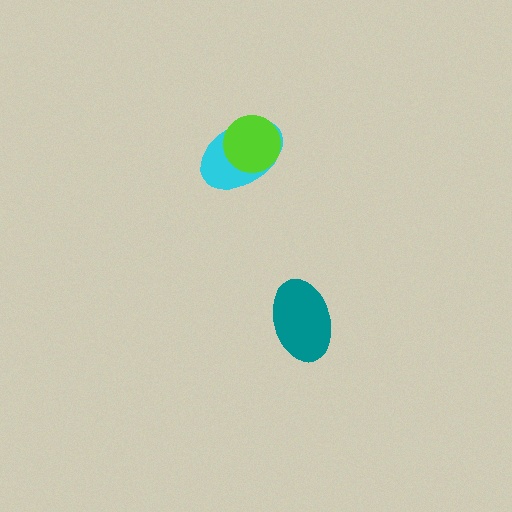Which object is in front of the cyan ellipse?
The lime circle is in front of the cyan ellipse.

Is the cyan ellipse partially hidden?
Yes, it is partially covered by another shape.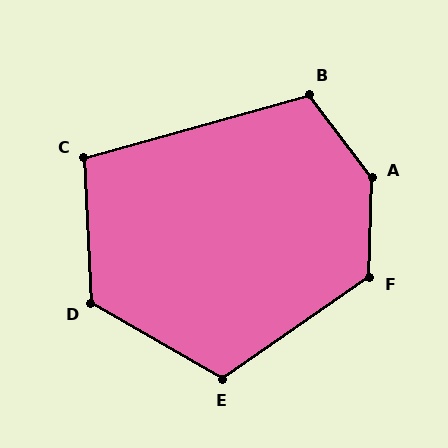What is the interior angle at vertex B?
Approximately 111 degrees (obtuse).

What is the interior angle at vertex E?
Approximately 115 degrees (obtuse).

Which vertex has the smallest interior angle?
C, at approximately 103 degrees.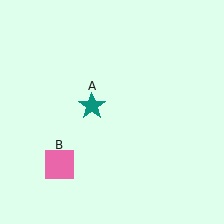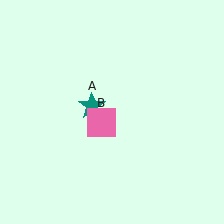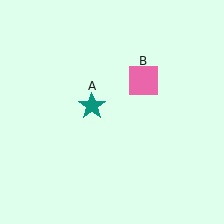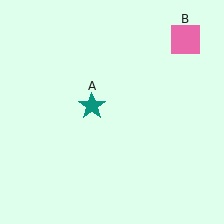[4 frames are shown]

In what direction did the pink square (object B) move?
The pink square (object B) moved up and to the right.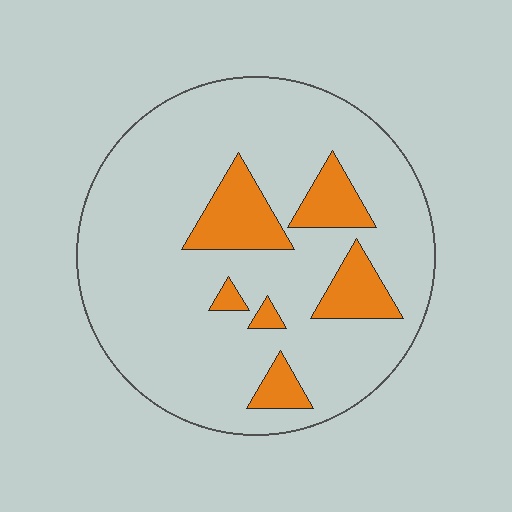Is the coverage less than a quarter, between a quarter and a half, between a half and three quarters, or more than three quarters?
Less than a quarter.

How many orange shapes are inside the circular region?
6.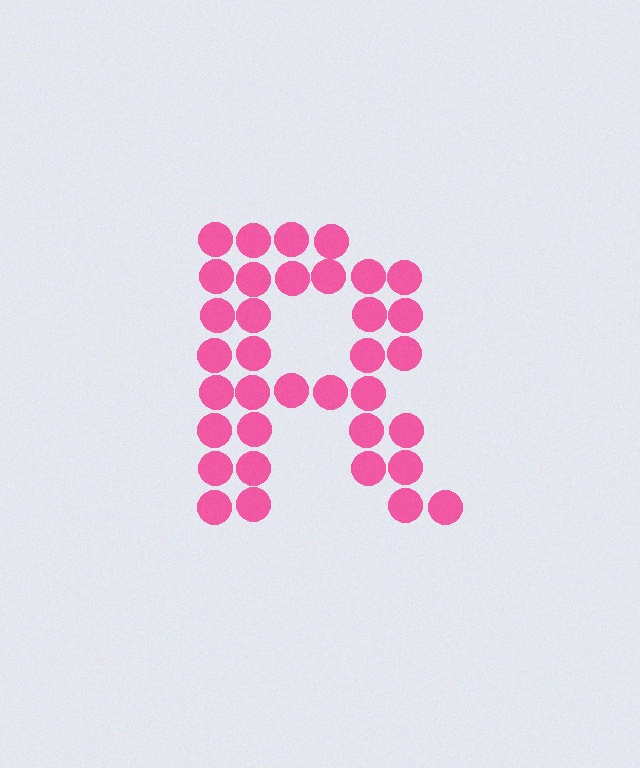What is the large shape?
The large shape is the letter R.